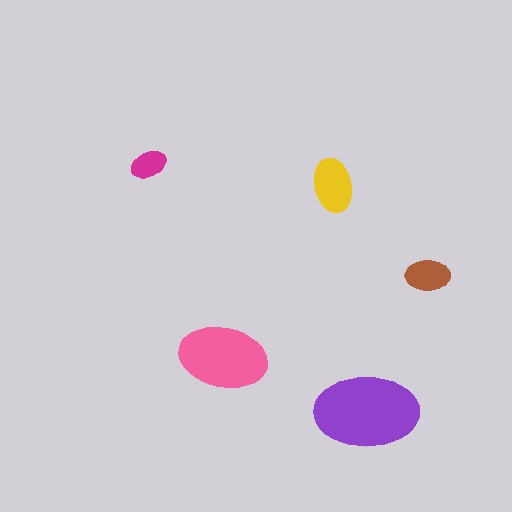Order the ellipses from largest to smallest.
the purple one, the pink one, the yellow one, the brown one, the magenta one.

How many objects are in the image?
There are 5 objects in the image.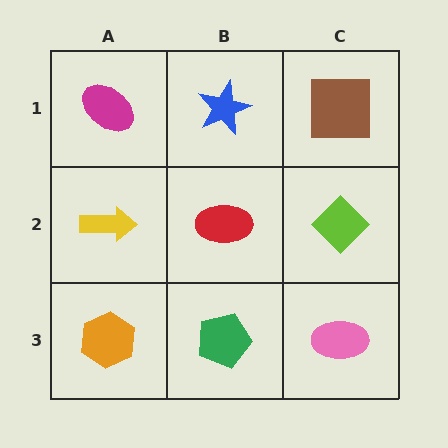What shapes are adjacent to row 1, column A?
A yellow arrow (row 2, column A), a blue star (row 1, column B).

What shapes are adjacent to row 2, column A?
A magenta ellipse (row 1, column A), an orange hexagon (row 3, column A), a red ellipse (row 2, column B).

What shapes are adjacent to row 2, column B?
A blue star (row 1, column B), a green pentagon (row 3, column B), a yellow arrow (row 2, column A), a lime diamond (row 2, column C).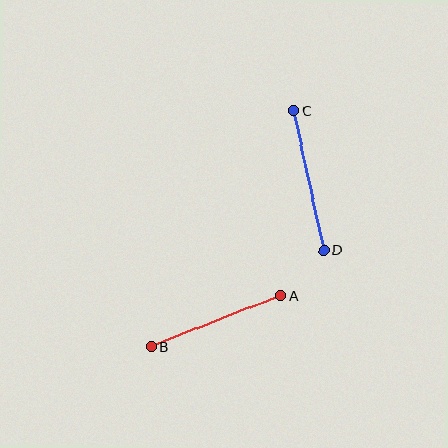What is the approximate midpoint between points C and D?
The midpoint is at approximately (309, 180) pixels.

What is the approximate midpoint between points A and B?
The midpoint is at approximately (216, 321) pixels.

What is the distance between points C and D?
The distance is approximately 143 pixels.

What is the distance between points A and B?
The distance is approximately 139 pixels.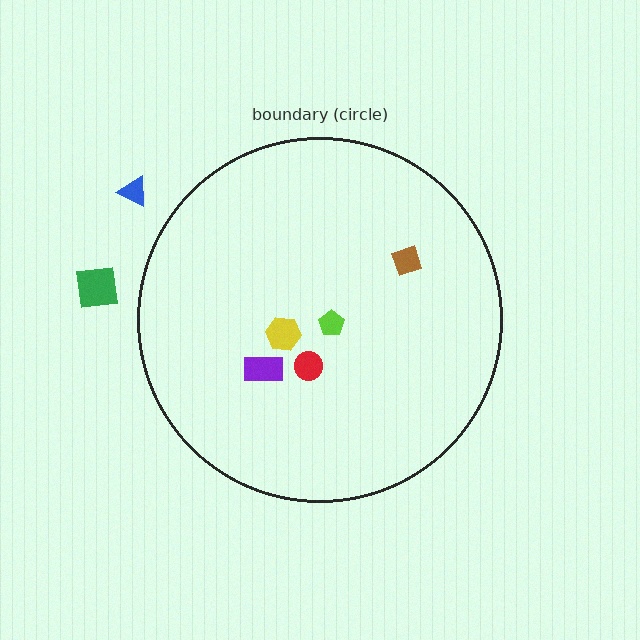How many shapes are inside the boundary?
5 inside, 2 outside.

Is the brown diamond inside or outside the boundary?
Inside.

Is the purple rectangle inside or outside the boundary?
Inside.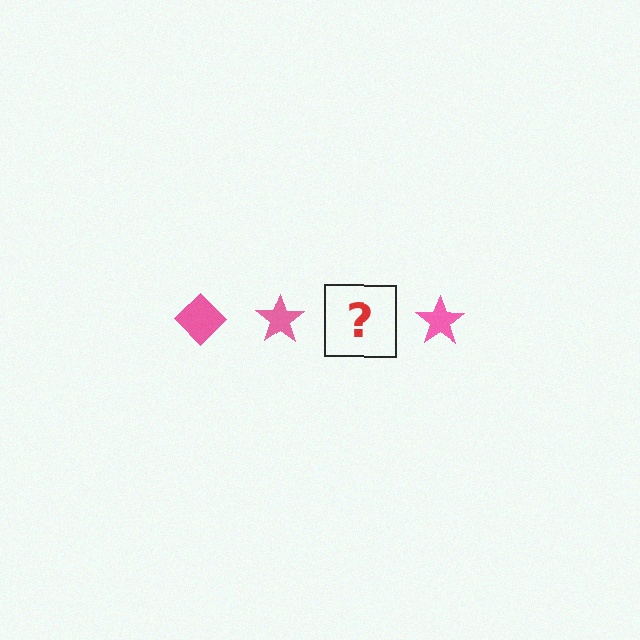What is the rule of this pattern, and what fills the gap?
The rule is that the pattern cycles through diamond, star shapes in pink. The gap should be filled with a pink diamond.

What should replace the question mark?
The question mark should be replaced with a pink diamond.